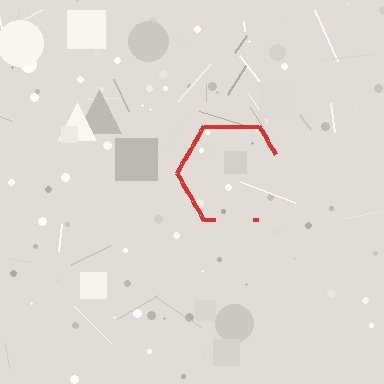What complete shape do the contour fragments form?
The contour fragments form a hexagon.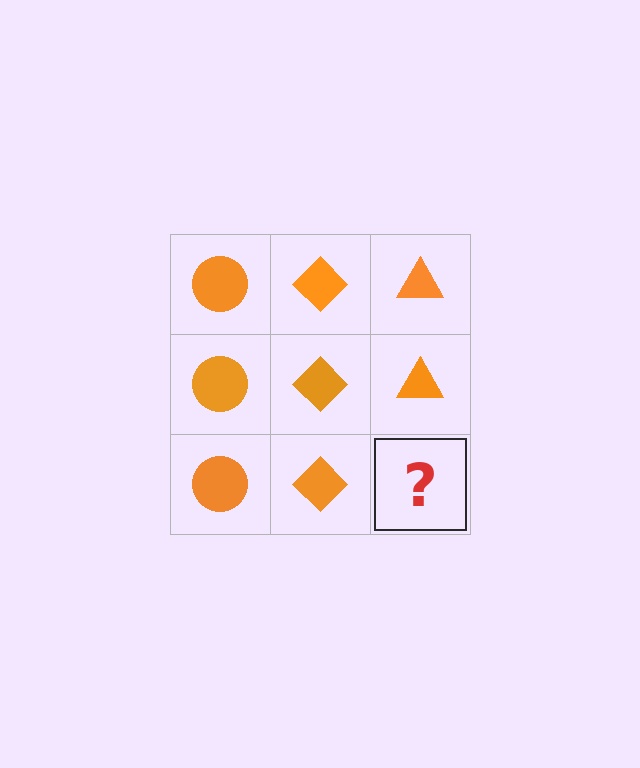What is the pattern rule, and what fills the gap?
The rule is that each column has a consistent shape. The gap should be filled with an orange triangle.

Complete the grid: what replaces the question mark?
The question mark should be replaced with an orange triangle.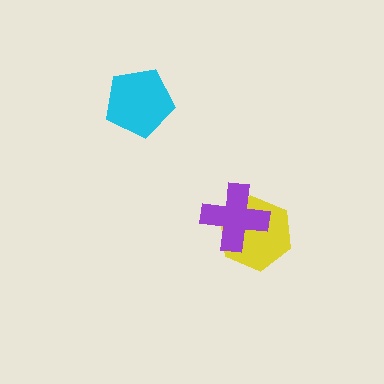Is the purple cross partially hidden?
No, no other shape covers it.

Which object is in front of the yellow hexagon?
The purple cross is in front of the yellow hexagon.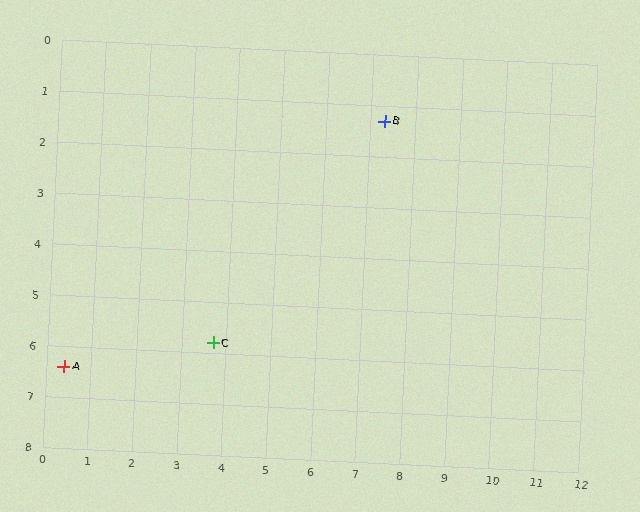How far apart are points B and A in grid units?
Points B and A are about 8.6 grid units apart.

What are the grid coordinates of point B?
Point B is at approximately (7.3, 1.3).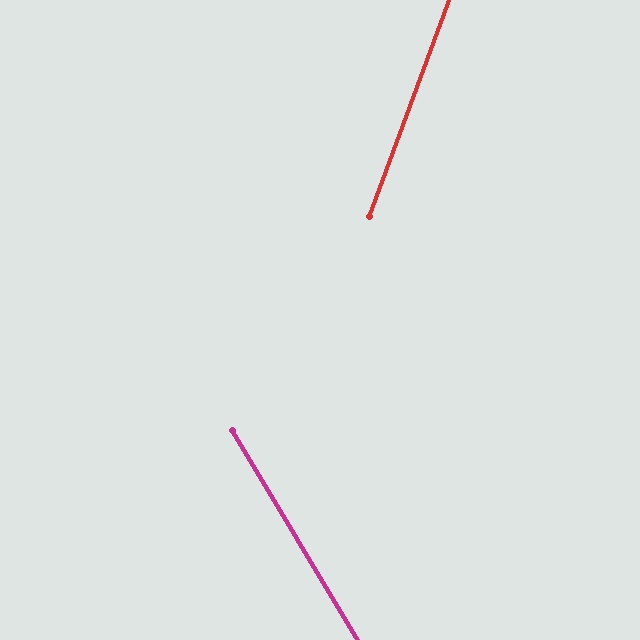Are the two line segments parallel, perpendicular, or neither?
Neither parallel nor perpendicular — they differ by about 51°.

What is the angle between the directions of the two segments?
Approximately 51 degrees.